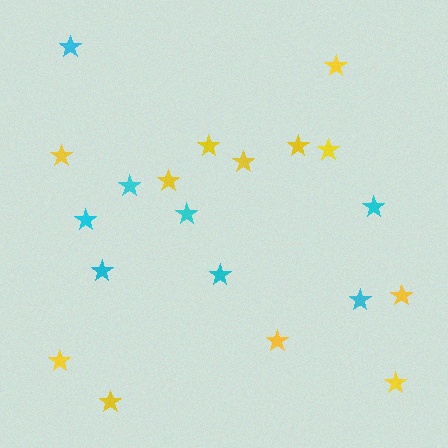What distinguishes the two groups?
There are 2 groups: one group of cyan stars (8) and one group of yellow stars (12).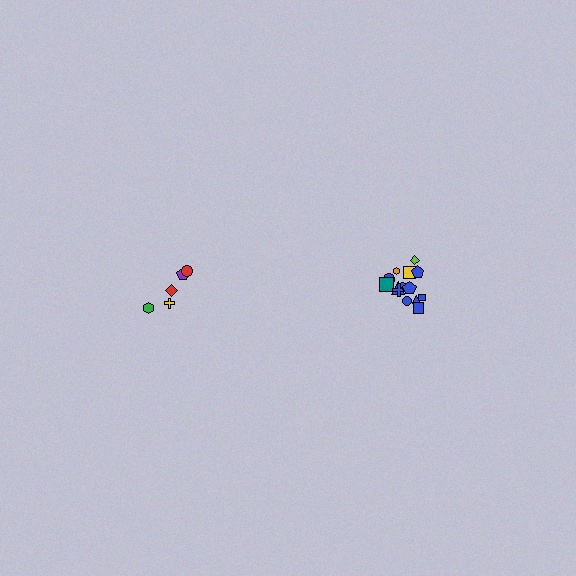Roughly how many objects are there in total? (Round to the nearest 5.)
Roughly 20 objects in total.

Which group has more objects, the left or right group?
The right group.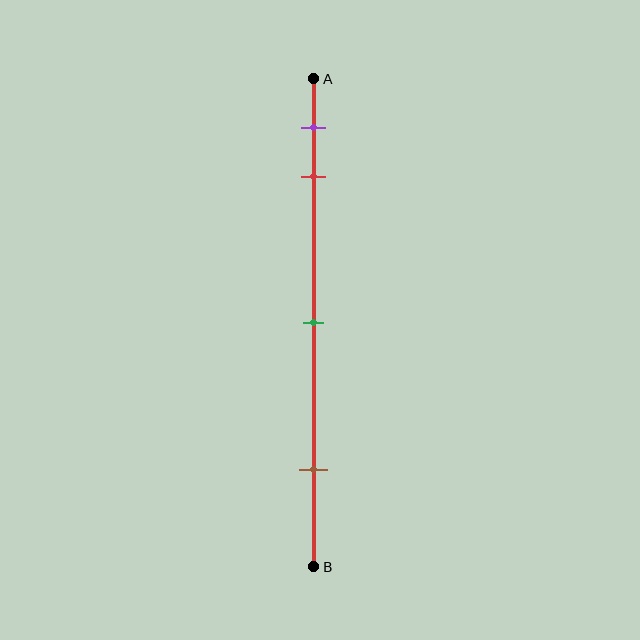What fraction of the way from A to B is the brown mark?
The brown mark is approximately 80% (0.8) of the way from A to B.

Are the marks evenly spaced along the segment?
No, the marks are not evenly spaced.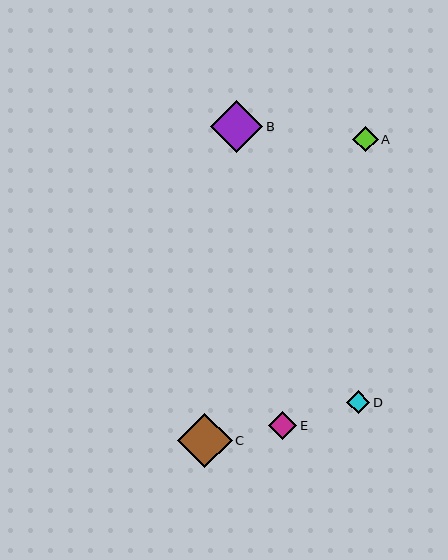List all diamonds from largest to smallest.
From largest to smallest: C, B, E, A, D.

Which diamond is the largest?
Diamond C is the largest with a size of approximately 55 pixels.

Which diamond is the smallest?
Diamond D is the smallest with a size of approximately 24 pixels.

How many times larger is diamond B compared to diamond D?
Diamond B is approximately 2.2 times the size of diamond D.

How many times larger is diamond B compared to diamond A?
Diamond B is approximately 2.1 times the size of diamond A.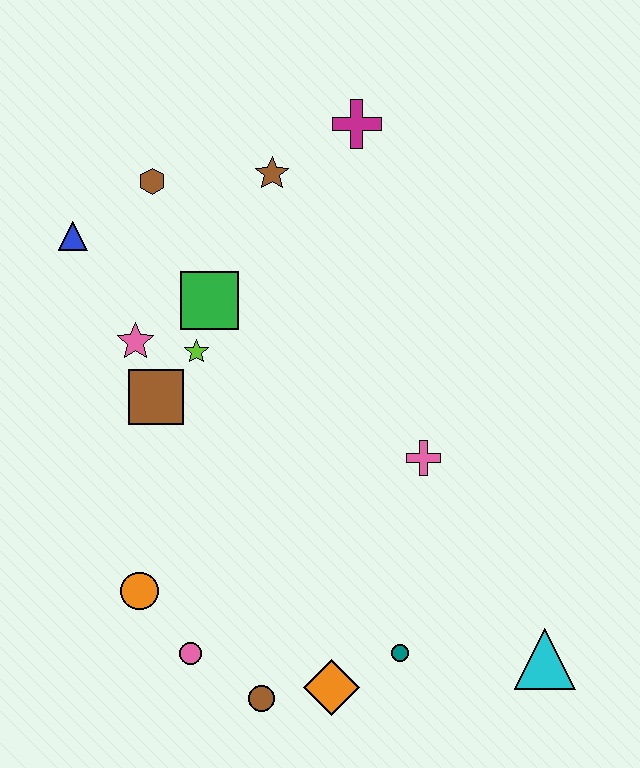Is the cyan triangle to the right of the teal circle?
Yes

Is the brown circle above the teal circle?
No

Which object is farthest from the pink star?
The cyan triangle is farthest from the pink star.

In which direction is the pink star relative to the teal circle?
The pink star is above the teal circle.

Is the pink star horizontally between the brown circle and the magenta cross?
No